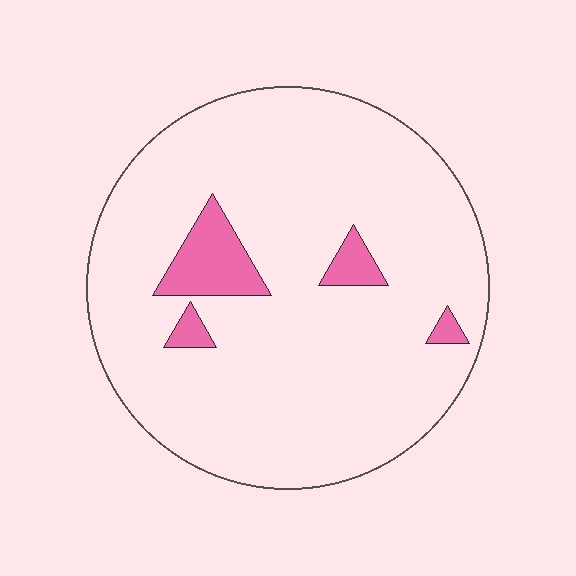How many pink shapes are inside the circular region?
4.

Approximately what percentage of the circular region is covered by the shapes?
Approximately 10%.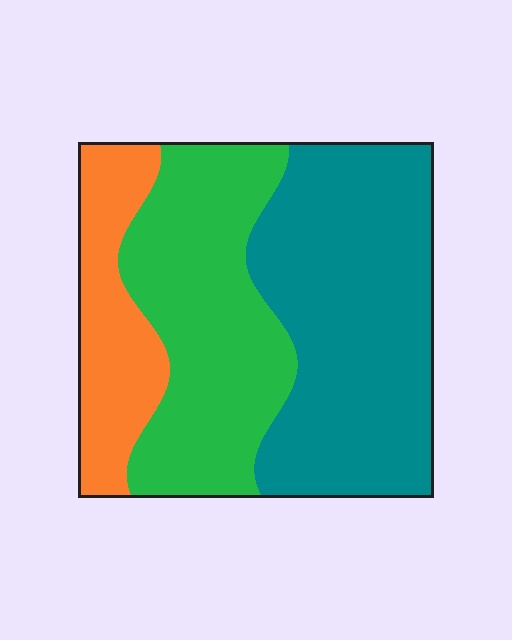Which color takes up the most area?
Teal, at roughly 45%.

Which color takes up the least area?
Orange, at roughly 20%.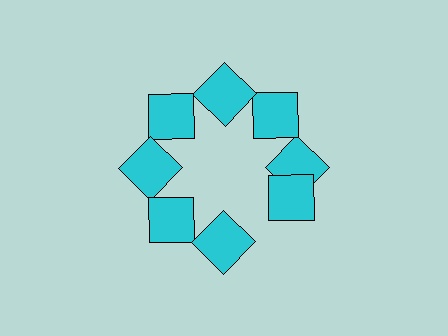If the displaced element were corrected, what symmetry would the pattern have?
It would have 8-fold rotational symmetry — the pattern would map onto itself every 45 degrees.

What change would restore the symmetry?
The symmetry would be restored by rotating it back into even spacing with its neighbors so that all 8 squares sit at equal angles and equal distance from the center.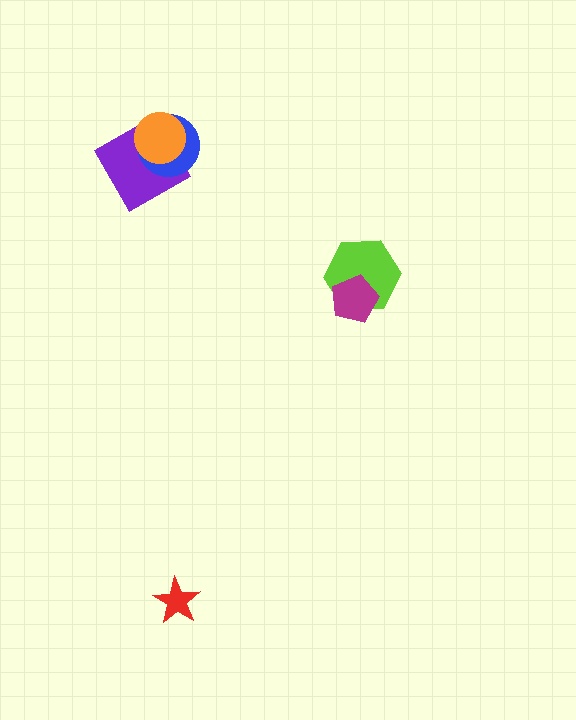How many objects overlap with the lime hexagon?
1 object overlaps with the lime hexagon.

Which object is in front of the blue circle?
The orange circle is in front of the blue circle.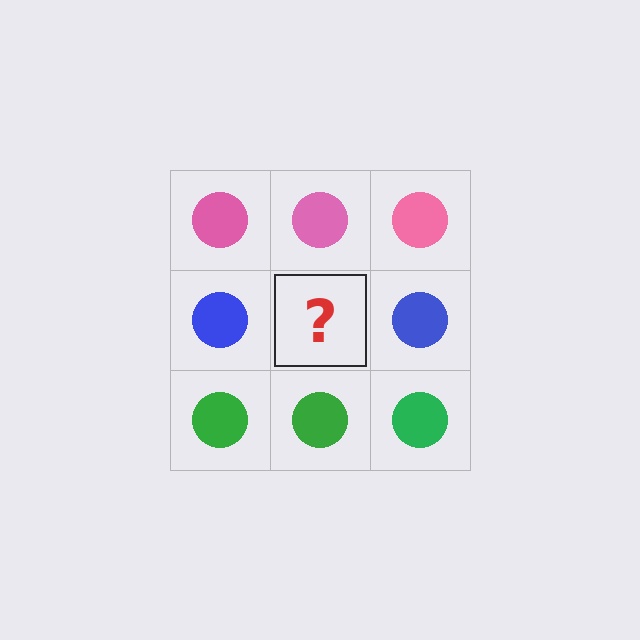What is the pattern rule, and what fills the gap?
The rule is that each row has a consistent color. The gap should be filled with a blue circle.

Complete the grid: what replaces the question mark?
The question mark should be replaced with a blue circle.